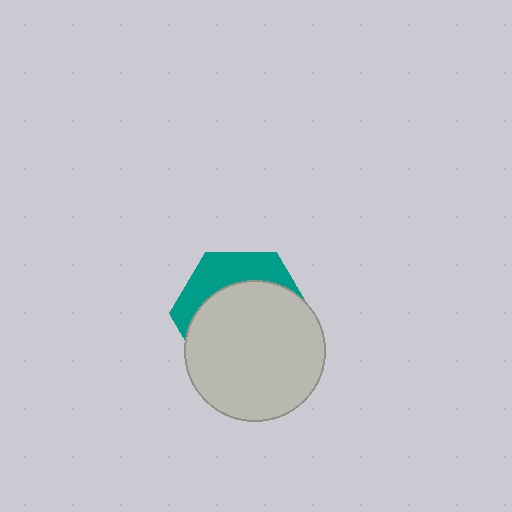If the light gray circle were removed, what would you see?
You would see the complete teal hexagon.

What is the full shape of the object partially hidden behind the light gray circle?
The partially hidden object is a teal hexagon.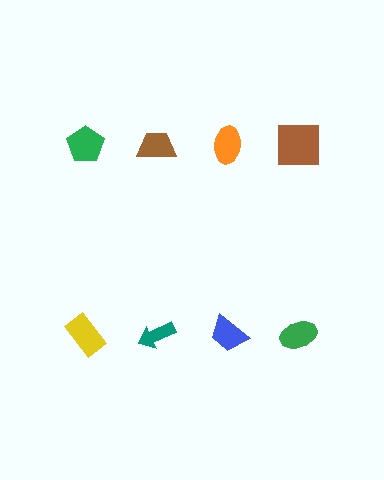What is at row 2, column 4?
A green ellipse.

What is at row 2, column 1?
A yellow rectangle.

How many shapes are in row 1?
4 shapes.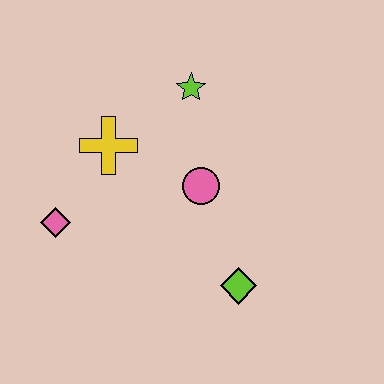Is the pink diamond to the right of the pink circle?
No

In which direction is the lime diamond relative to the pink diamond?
The lime diamond is to the right of the pink diamond.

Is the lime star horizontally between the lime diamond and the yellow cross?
Yes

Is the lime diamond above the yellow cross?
No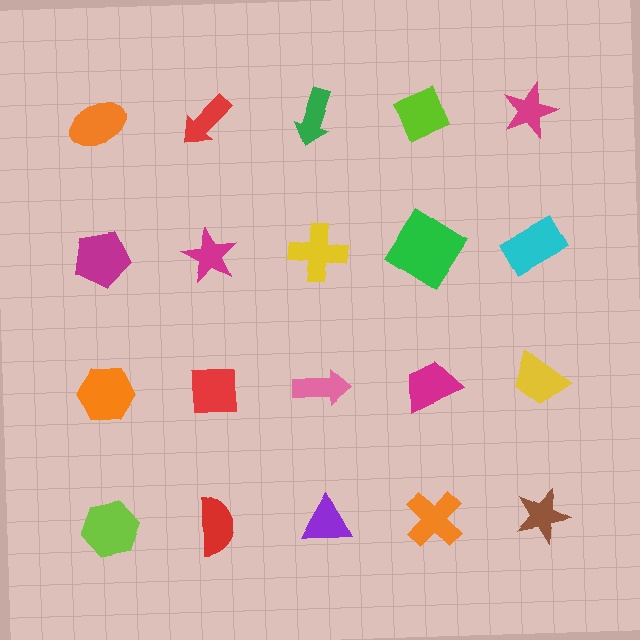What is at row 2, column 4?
A green diamond.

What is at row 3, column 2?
A red square.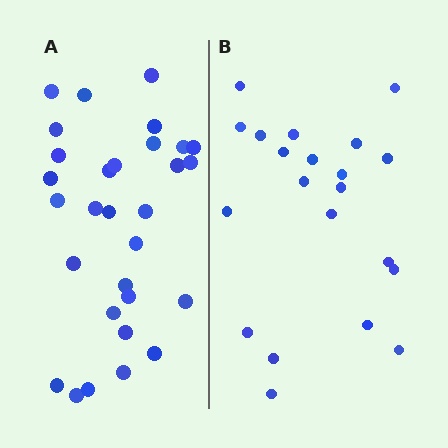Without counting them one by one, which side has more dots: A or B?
Region A (the left region) has more dots.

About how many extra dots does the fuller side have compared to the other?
Region A has roughly 8 or so more dots than region B.